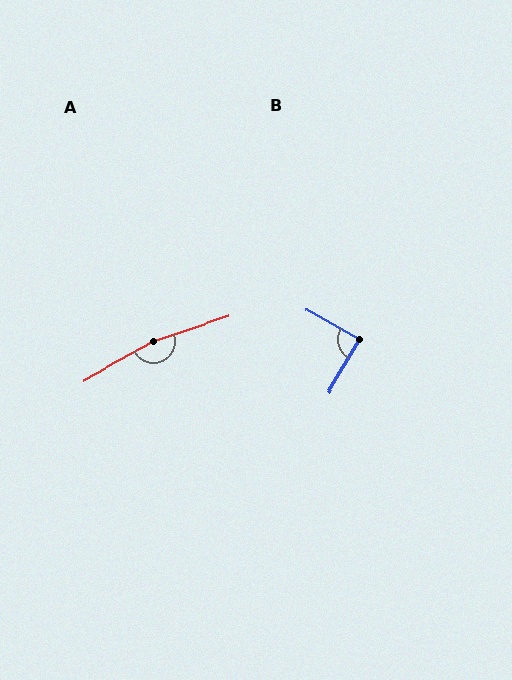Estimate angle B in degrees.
Approximately 90 degrees.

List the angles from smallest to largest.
B (90°), A (169°).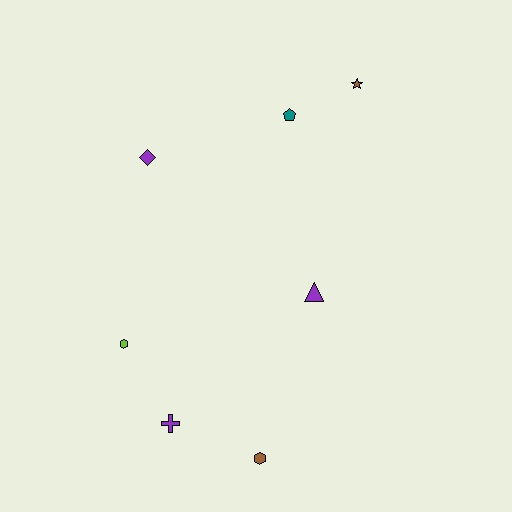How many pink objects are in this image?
There are no pink objects.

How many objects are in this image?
There are 7 objects.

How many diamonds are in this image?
There is 1 diamond.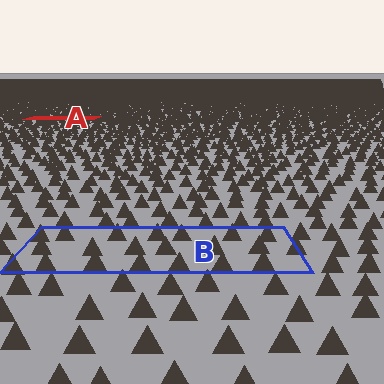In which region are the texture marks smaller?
The texture marks are smaller in region A, because it is farther away.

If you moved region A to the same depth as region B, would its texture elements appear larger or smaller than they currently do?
They would appear larger. At a closer depth, the same texture elements are projected at a bigger on-screen size.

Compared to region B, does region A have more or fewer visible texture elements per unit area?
Region A has more texture elements per unit area — they are packed more densely because it is farther away.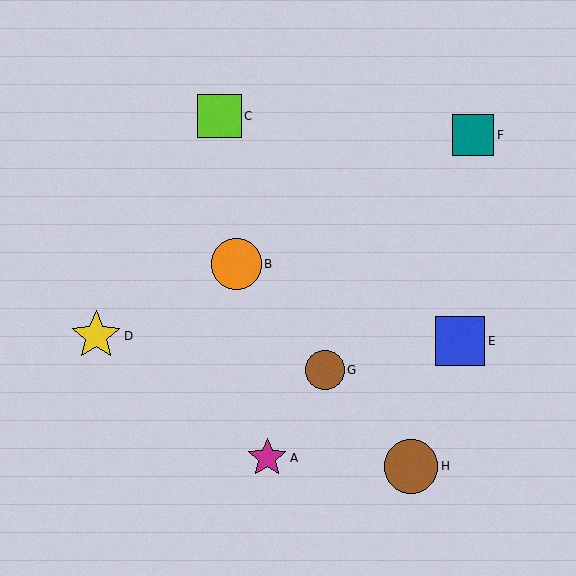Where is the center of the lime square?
The center of the lime square is at (220, 116).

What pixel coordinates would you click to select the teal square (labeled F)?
Click at (473, 135) to select the teal square F.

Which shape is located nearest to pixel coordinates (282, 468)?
The magenta star (labeled A) at (267, 458) is nearest to that location.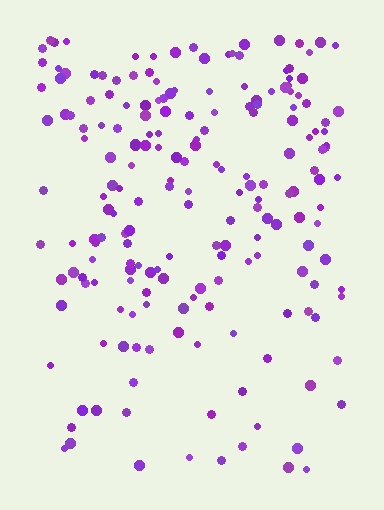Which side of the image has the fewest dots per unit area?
The bottom.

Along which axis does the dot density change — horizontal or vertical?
Vertical.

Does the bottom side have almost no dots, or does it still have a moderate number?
Still a moderate number, just noticeably fewer than the top.